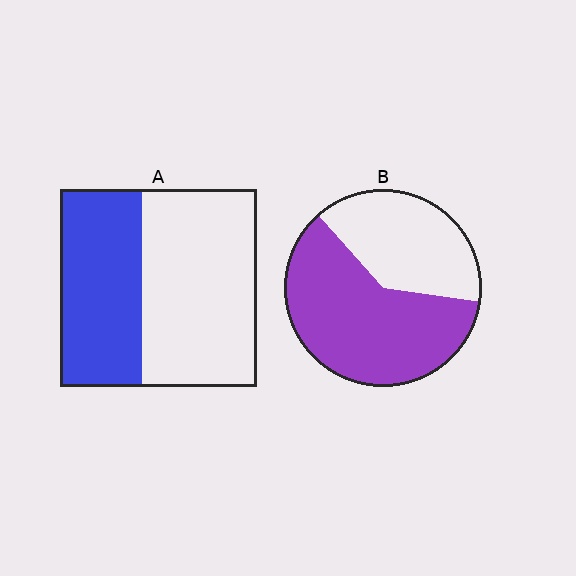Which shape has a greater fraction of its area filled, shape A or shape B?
Shape B.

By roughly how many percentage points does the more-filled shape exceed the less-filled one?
By roughly 20 percentage points (B over A).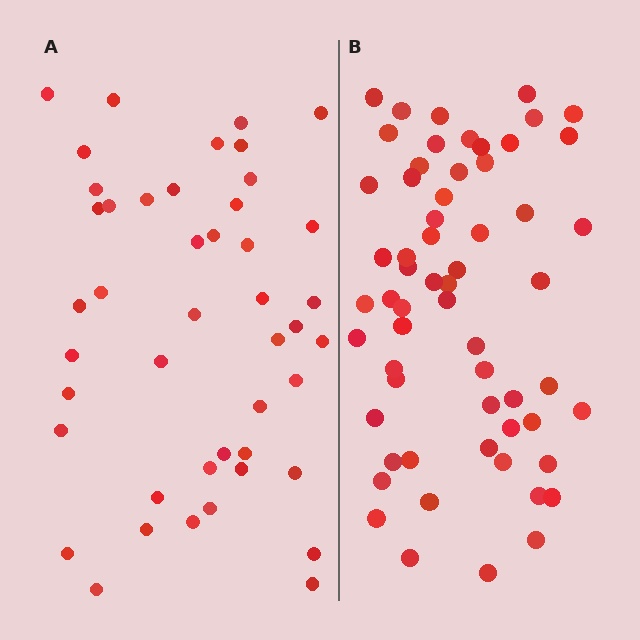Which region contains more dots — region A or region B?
Region B (the right region) has more dots.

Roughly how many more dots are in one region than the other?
Region B has approximately 15 more dots than region A.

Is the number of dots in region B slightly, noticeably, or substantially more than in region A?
Region B has noticeably more, but not dramatically so. The ratio is roughly 1.3 to 1.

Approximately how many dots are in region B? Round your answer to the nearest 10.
About 60 dots.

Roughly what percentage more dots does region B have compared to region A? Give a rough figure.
About 35% more.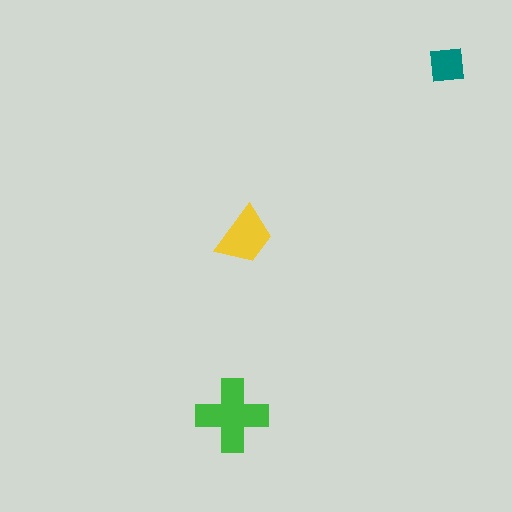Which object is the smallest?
The teal square.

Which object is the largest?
The green cross.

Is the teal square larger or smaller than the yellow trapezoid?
Smaller.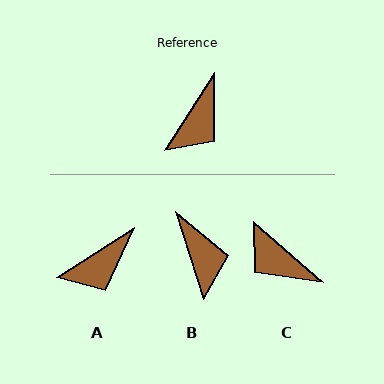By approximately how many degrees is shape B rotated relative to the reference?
Approximately 51 degrees counter-clockwise.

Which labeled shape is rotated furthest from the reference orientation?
C, about 98 degrees away.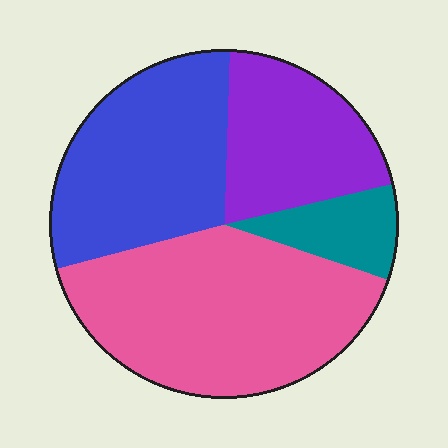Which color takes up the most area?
Pink, at roughly 40%.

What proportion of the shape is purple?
Purple covers 21% of the shape.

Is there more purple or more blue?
Blue.